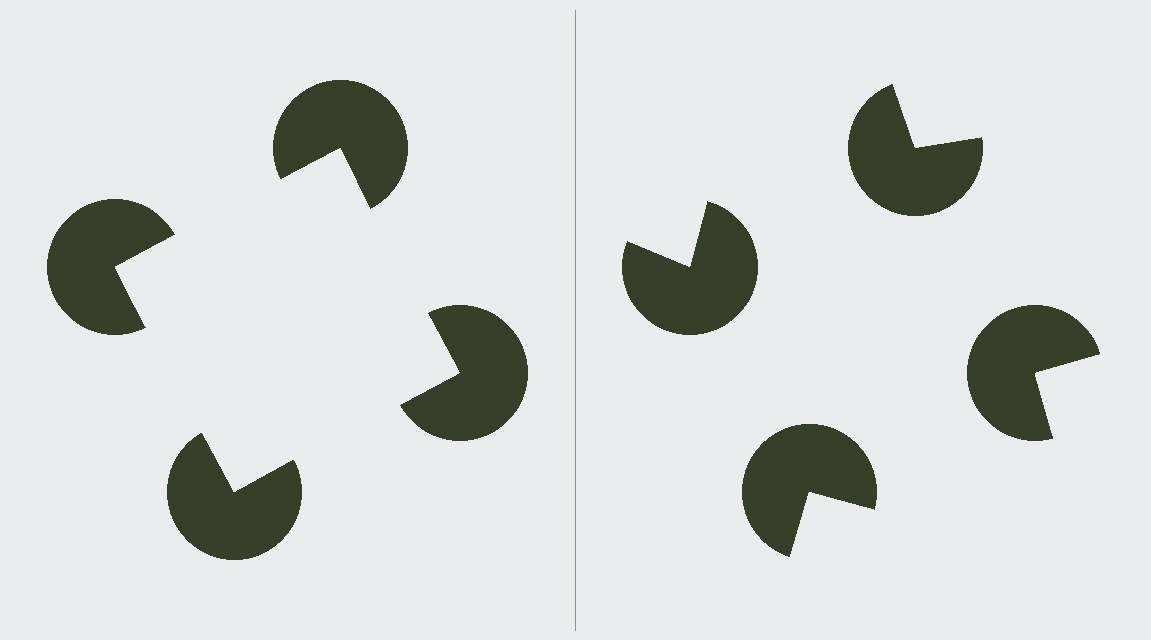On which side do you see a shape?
An illusory square appears on the left side. On the right side the wedge cuts are rotated, so no coherent shape forms.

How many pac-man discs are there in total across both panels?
8 — 4 on each side.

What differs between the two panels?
The pac-man discs are positioned identically on both sides; only the wedge orientations differ. On the left they align to a square; on the right they are misaligned.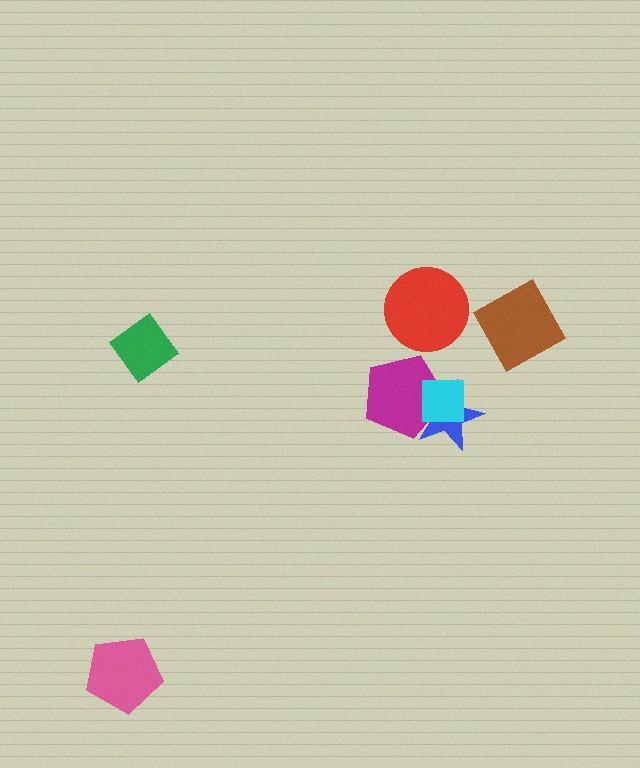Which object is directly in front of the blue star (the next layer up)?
The magenta pentagon is directly in front of the blue star.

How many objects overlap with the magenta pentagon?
2 objects overlap with the magenta pentagon.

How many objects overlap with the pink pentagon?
0 objects overlap with the pink pentagon.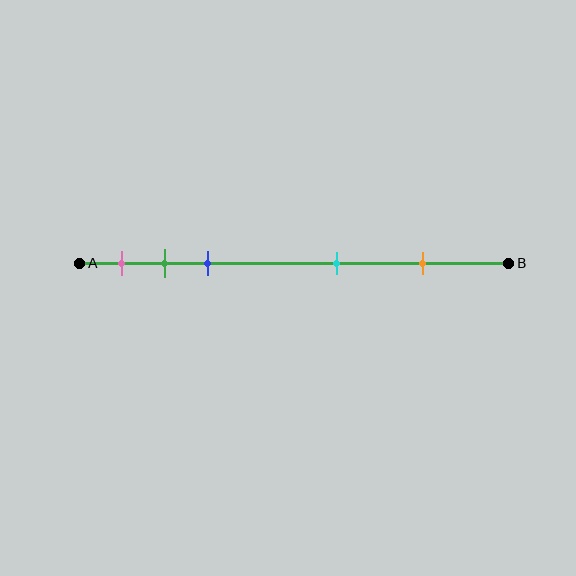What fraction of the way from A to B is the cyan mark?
The cyan mark is approximately 60% (0.6) of the way from A to B.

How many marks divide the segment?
There are 5 marks dividing the segment.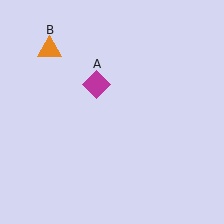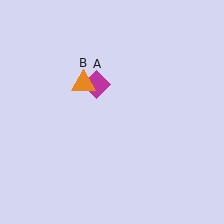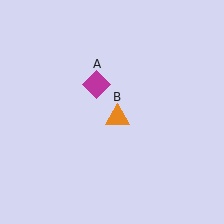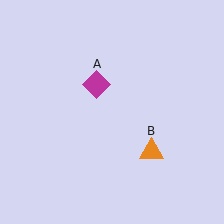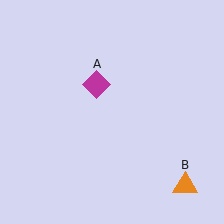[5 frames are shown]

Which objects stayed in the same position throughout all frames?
Magenta diamond (object A) remained stationary.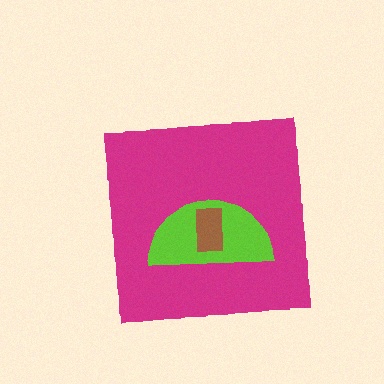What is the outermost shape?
The magenta square.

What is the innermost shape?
The brown rectangle.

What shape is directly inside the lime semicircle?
The brown rectangle.